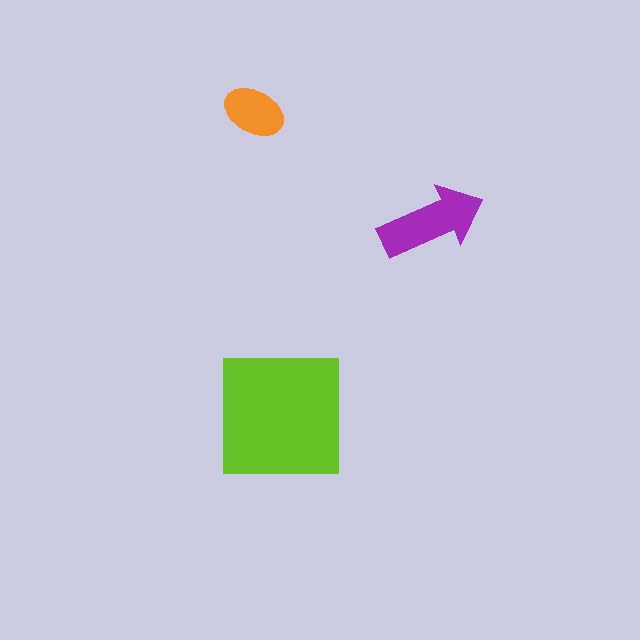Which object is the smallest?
The orange ellipse.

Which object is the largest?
The lime square.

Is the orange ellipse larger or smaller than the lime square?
Smaller.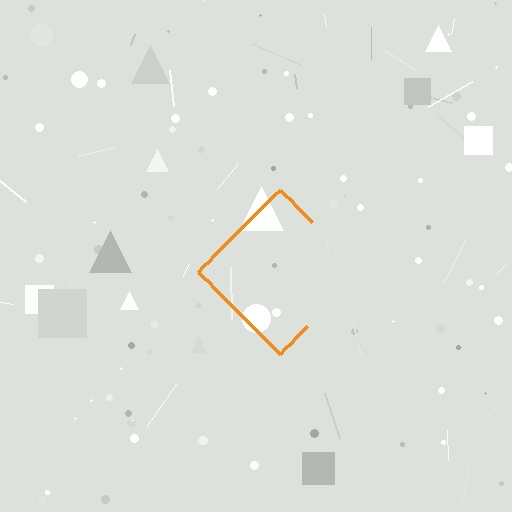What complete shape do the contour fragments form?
The contour fragments form a diamond.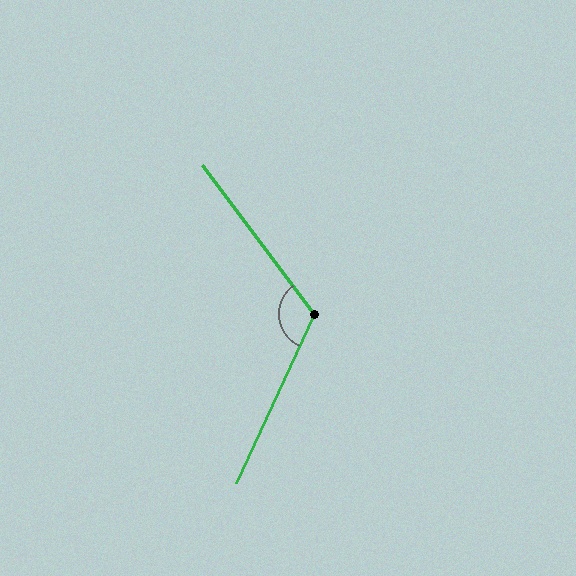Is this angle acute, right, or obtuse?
It is obtuse.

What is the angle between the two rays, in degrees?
Approximately 118 degrees.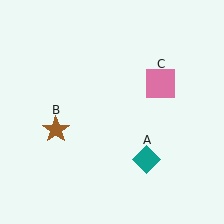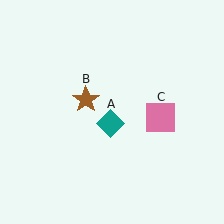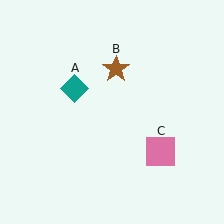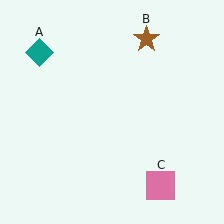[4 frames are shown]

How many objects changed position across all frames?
3 objects changed position: teal diamond (object A), brown star (object B), pink square (object C).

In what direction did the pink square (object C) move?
The pink square (object C) moved down.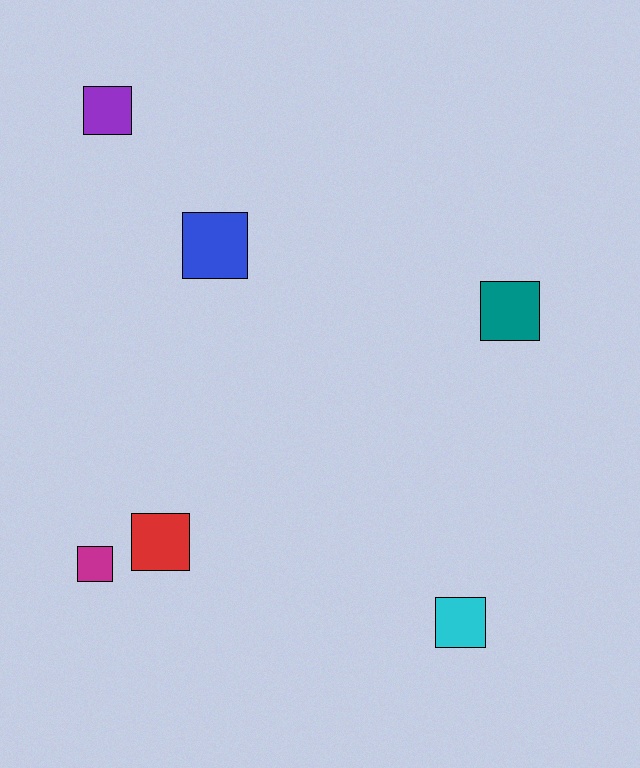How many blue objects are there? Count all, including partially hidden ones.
There is 1 blue object.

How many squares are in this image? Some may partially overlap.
There are 6 squares.